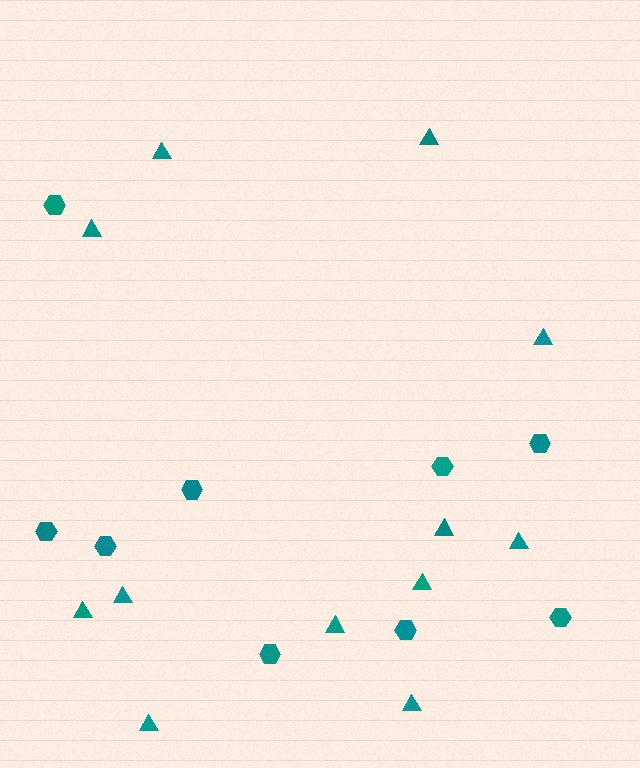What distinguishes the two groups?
There are 2 groups: one group of triangles (12) and one group of hexagons (9).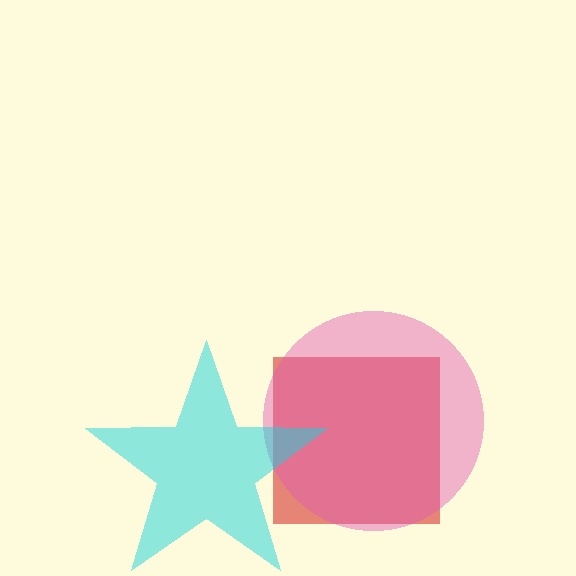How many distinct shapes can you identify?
There are 3 distinct shapes: a red square, a pink circle, a cyan star.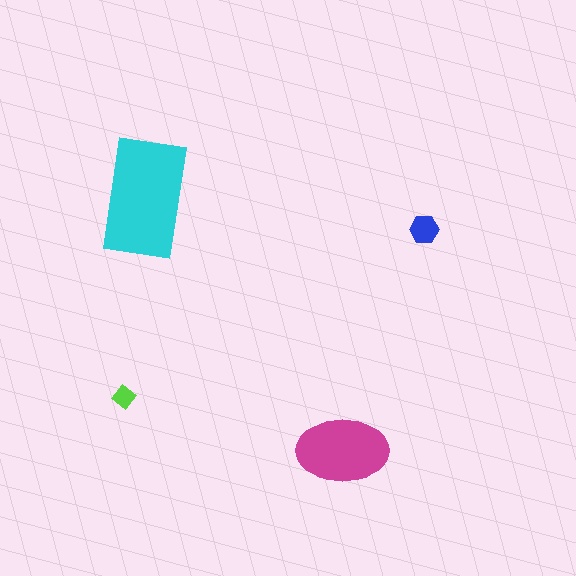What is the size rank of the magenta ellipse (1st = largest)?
2nd.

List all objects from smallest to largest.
The lime diamond, the blue hexagon, the magenta ellipse, the cyan rectangle.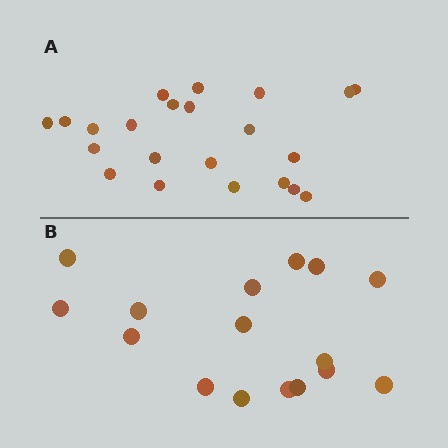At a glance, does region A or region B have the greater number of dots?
Region A (the top region) has more dots.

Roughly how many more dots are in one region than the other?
Region A has about 6 more dots than region B.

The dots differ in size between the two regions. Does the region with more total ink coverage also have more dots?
No. Region B has more total ink coverage because its dots are larger, but region A actually contains more individual dots. Total area can be misleading — the number of items is what matters here.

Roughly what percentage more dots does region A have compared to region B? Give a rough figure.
About 40% more.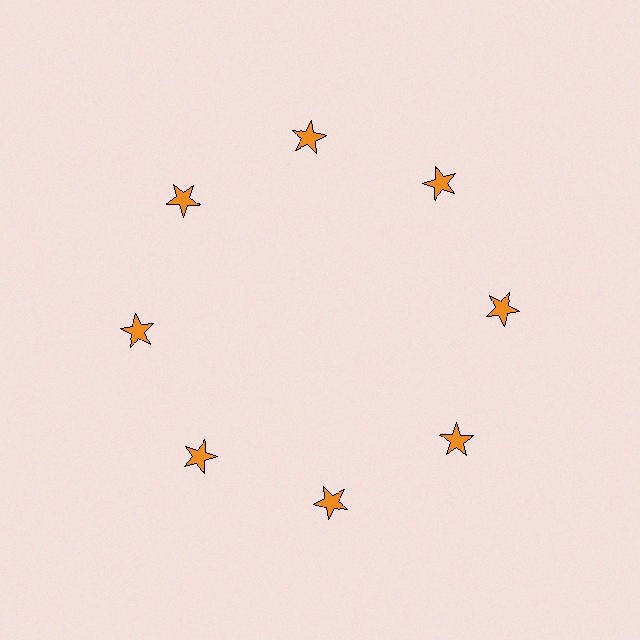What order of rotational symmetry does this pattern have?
This pattern has 8-fold rotational symmetry.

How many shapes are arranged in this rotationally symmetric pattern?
There are 8 shapes, arranged in 8 groups of 1.